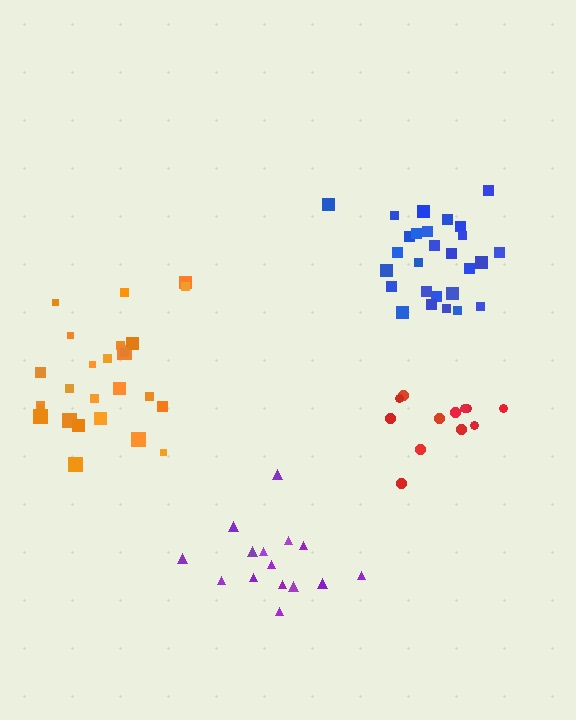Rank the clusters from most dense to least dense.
blue, orange, red, purple.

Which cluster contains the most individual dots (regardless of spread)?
Blue (27).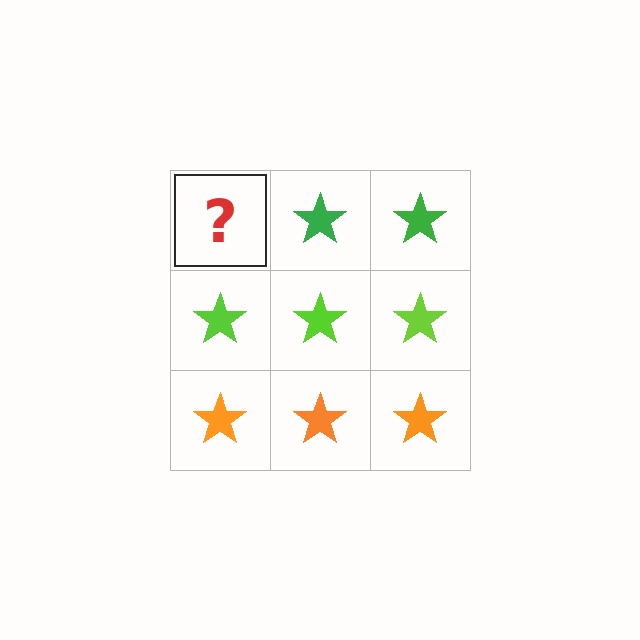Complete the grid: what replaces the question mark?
The question mark should be replaced with a green star.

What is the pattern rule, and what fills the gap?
The rule is that each row has a consistent color. The gap should be filled with a green star.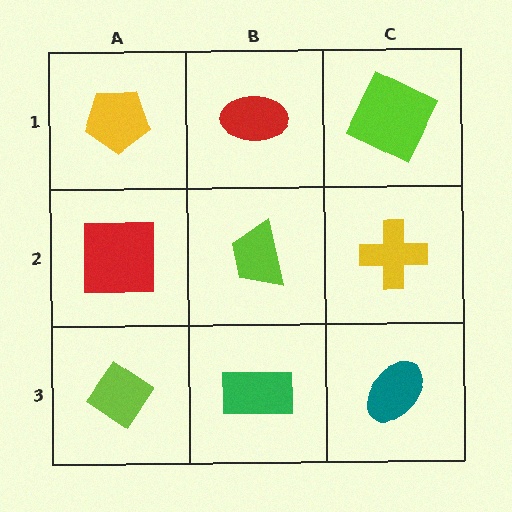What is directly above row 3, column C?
A yellow cross.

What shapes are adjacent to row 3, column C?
A yellow cross (row 2, column C), a green rectangle (row 3, column B).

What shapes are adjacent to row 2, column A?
A yellow pentagon (row 1, column A), a lime diamond (row 3, column A), a lime trapezoid (row 2, column B).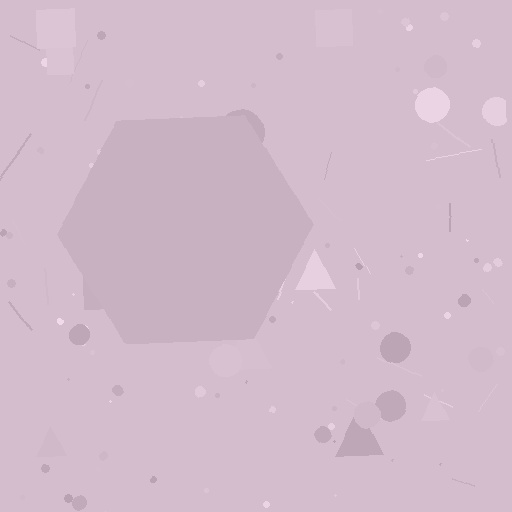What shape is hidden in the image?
A hexagon is hidden in the image.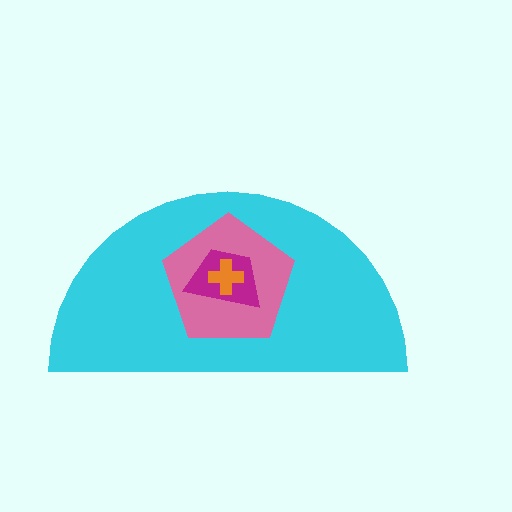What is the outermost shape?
The cyan semicircle.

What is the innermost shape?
The orange cross.